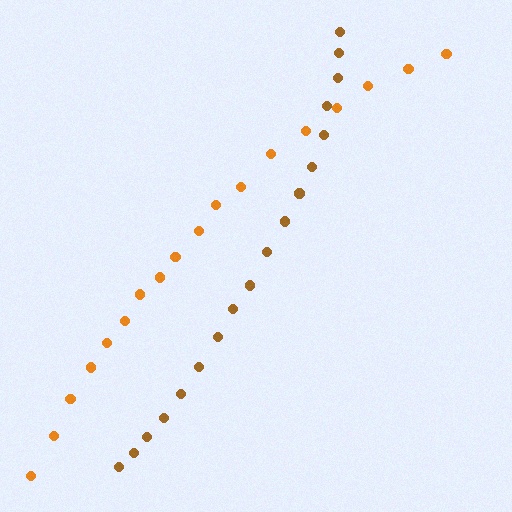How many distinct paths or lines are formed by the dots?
There are 2 distinct paths.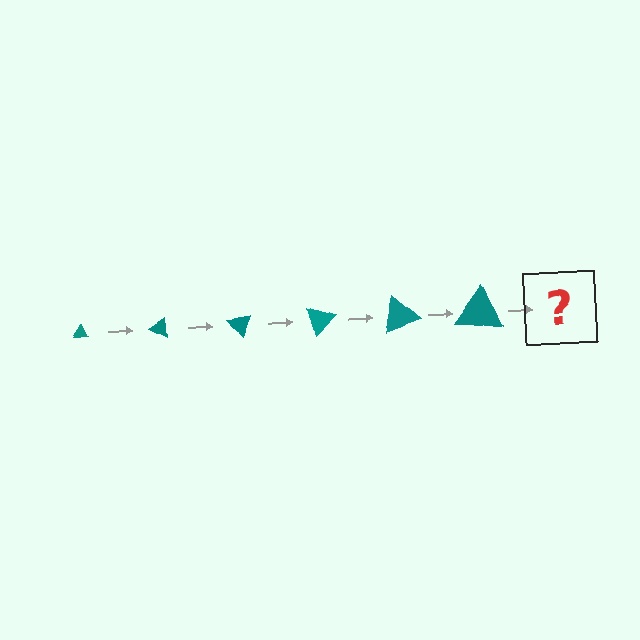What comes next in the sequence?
The next element should be a triangle, larger than the previous one and rotated 150 degrees from the start.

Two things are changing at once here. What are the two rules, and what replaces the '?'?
The two rules are that the triangle grows larger each step and it rotates 25 degrees each step. The '?' should be a triangle, larger than the previous one and rotated 150 degrees from the start.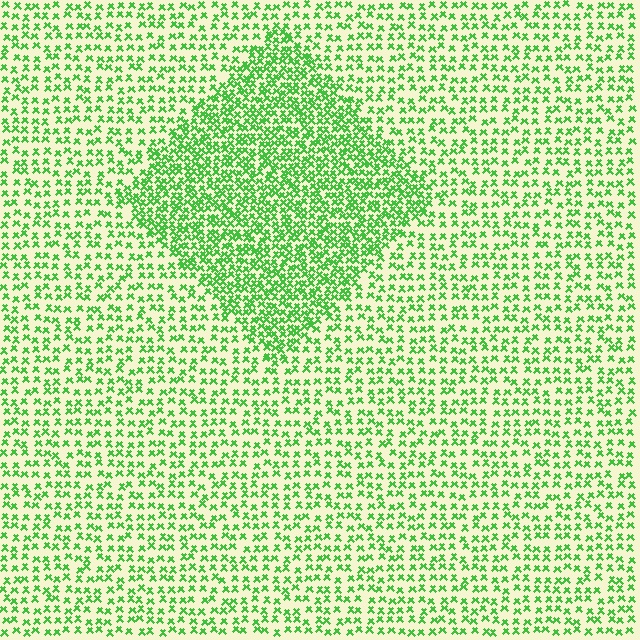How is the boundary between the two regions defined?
The boundary is defined by a change in element density (approximately 2.0x ratio). All elements are the same color, size, and shape.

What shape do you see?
I see a diamond.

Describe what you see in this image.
The image contains small green elements arranged at two different densities. A diamond-shaped region is visible where the elements are more densely packed than the surrounding area.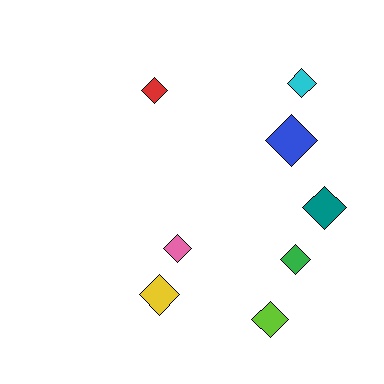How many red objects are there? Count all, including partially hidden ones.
There is 1 red object.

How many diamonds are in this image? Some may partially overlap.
There are 8 diamonds.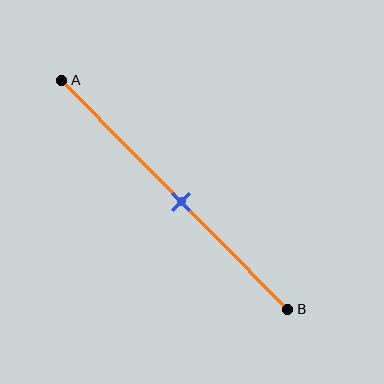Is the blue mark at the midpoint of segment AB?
Yes, the mark is approximately at the midpoint.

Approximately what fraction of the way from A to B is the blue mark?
The blue mark is approximately 55% of the way from A to B.